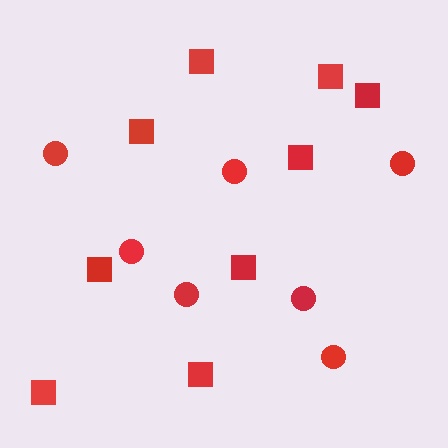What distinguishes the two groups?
There are 2 groups: one group of squares (9) and one group of circles (7).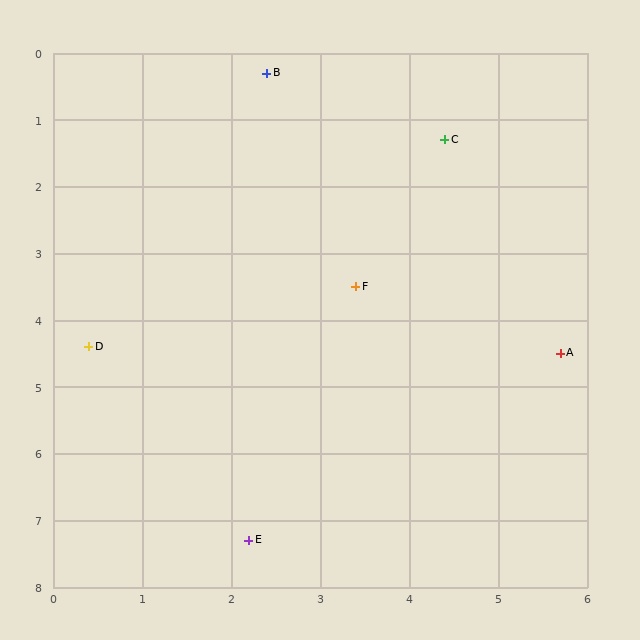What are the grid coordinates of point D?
Point D is at approximately (0.4, 4.4).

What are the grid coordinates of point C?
Point C is at approximately (4.4, 1.3).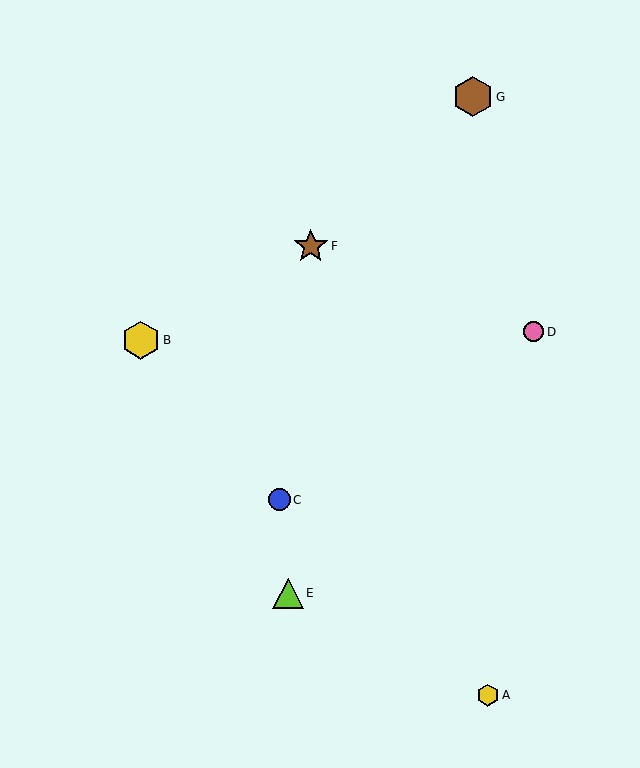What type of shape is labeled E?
Shape E is a lime triangle.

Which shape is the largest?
The brown hexagon (labeled G) is the largest.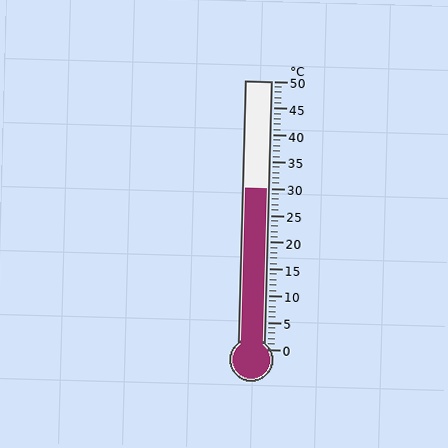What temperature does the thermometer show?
The thermometer shows approximately 30°C.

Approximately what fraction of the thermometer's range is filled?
The thermometer is filled to approximately 60% of its range.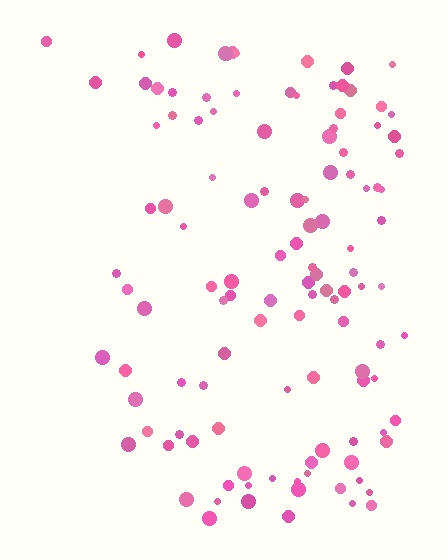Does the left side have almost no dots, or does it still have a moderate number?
Still a moderate number, just noticeably fewer than the right.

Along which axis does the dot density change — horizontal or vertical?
Horizontal.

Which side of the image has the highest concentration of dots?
The right.